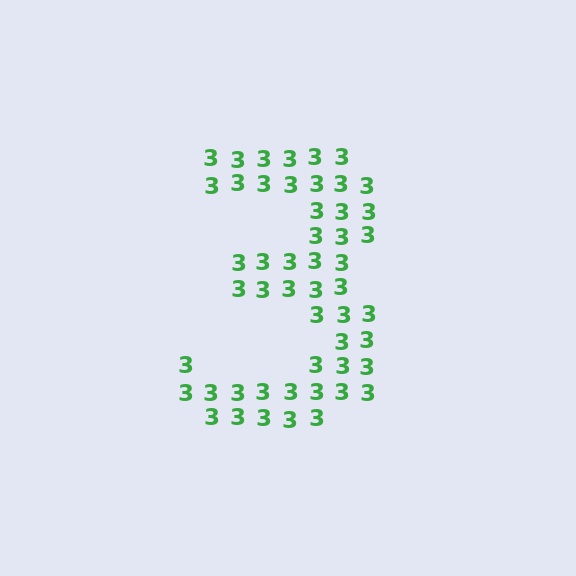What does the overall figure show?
The overall figure shows the digit 3.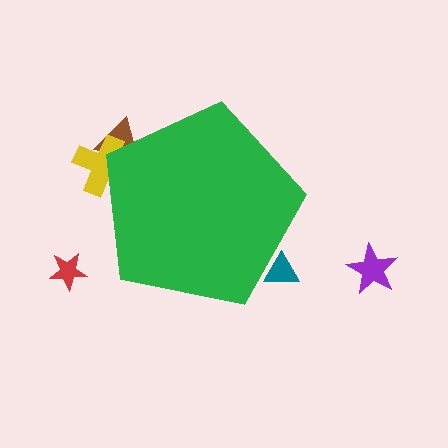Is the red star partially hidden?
No, the red star is fully visible.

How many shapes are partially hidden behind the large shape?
3 shapes are partially hidden.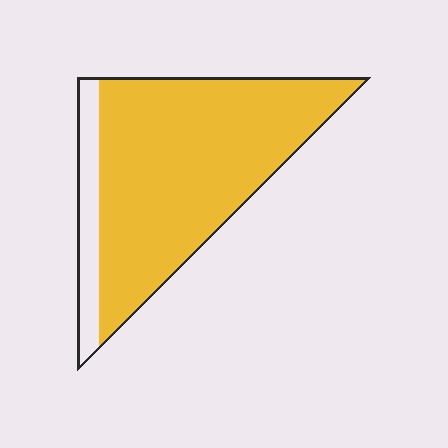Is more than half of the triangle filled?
Yes.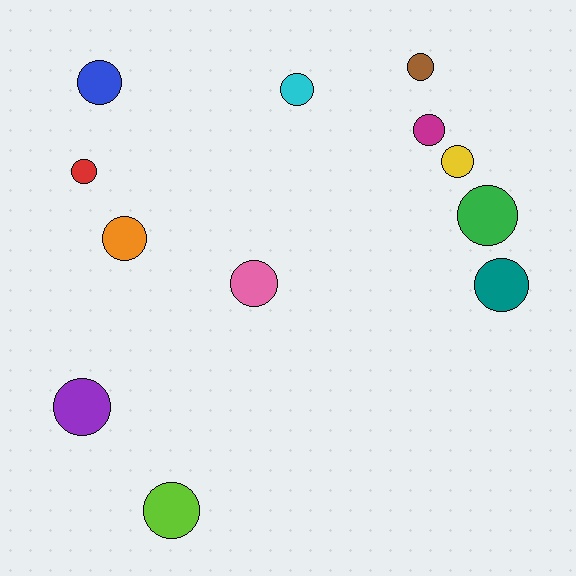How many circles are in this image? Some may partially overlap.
There are 12 circles.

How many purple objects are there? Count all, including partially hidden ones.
There is 1 purple object.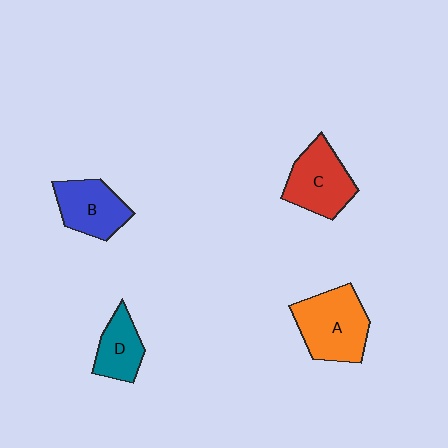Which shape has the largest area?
Shape A (orange).